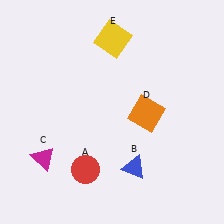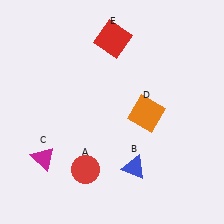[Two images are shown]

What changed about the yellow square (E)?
In Image 1, E is yellow. In Image 2, it changed to red.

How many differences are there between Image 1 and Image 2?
There is 1 difference between the two images.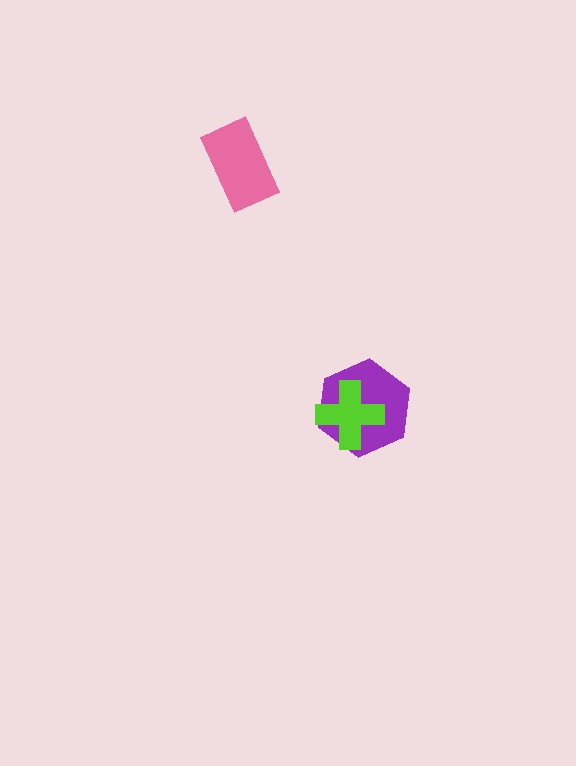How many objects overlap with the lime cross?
1 object overlaps with the lime cross.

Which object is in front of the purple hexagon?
The lime cross is in front of the purple hexagon.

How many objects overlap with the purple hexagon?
1 object overlaps with the purple hexagon.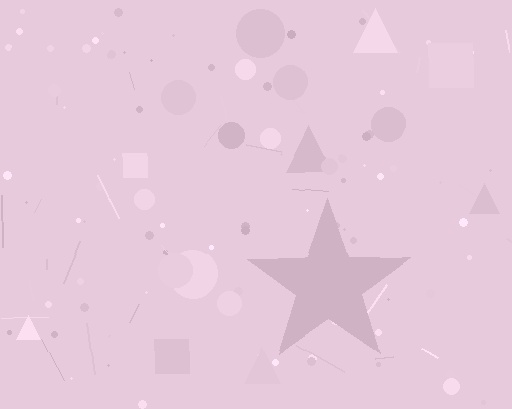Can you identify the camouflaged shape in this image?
The camouflaged shape is a star.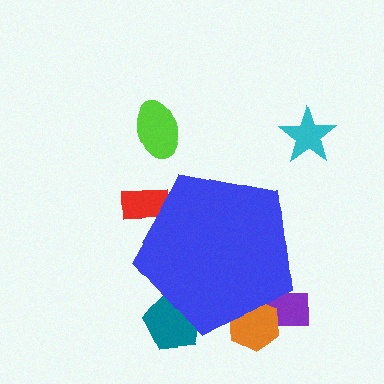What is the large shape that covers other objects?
A blue pentagon.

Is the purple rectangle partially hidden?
Yes, the purple rectangle is partially hidden behind the blue pentagon.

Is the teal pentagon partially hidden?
Yes, the teal pentagon is partially hidden behind the blue pentagon.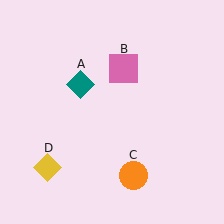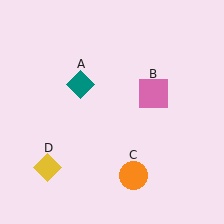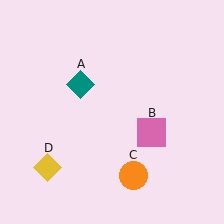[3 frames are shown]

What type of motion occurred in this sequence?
The pink square (object B) rotated clockwise around the center of the scene.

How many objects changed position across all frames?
1 object changed position: pink square (object B).